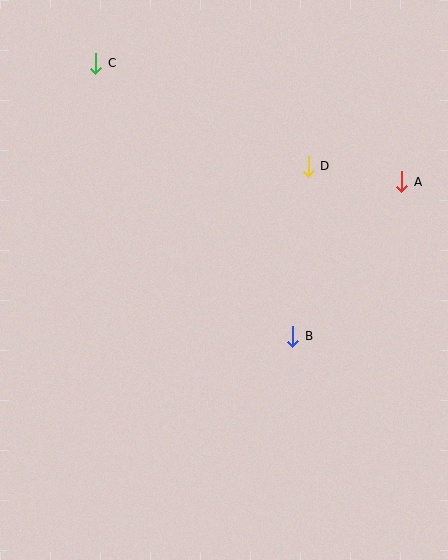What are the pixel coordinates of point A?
Point A is at (402, 182).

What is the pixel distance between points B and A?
The distance between B and A is 189 pixels.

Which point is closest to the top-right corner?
Point A is closest to the top-right corner.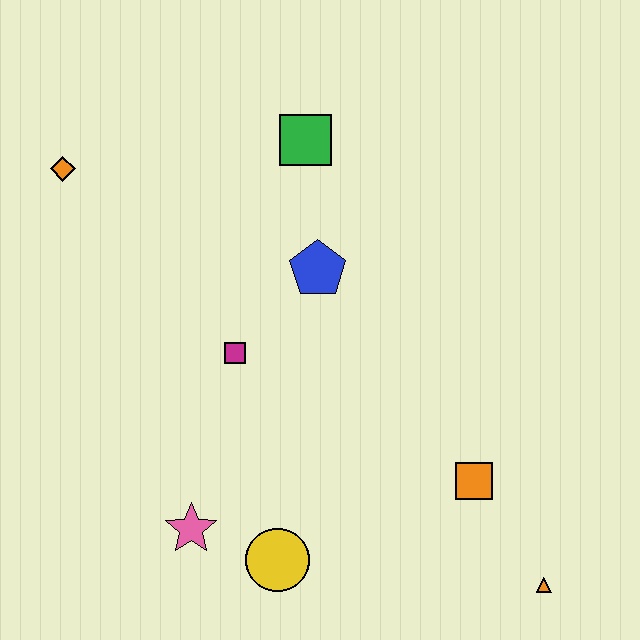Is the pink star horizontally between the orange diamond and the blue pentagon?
Yes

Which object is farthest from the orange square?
The orange diamond is farthest from the orange square.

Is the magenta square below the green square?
Yes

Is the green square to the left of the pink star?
No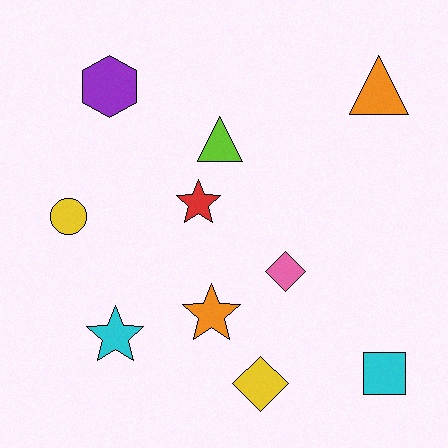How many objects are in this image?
There are 10 objects.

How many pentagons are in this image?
There are no pentagons.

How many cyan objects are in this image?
There are 2 cyan objects.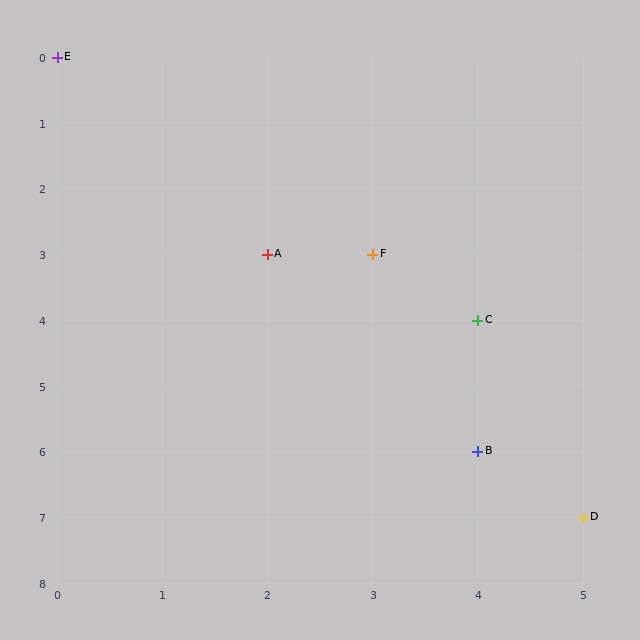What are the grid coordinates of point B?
Point B is at grid coordinates (4, 6).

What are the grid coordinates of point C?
Point C is at grid coordinates (4, 4).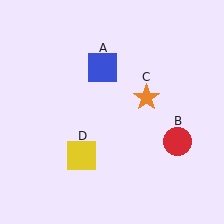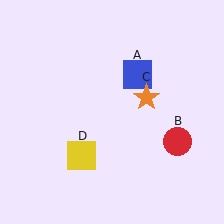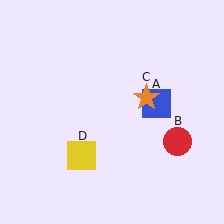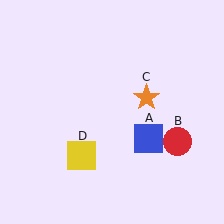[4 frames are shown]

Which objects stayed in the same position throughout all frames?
Red circle (object B) and orange star (object C) and yellow square (object D) remained stationary.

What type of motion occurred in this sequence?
The blue square (object A) rotated clockwise around the center of the scene.